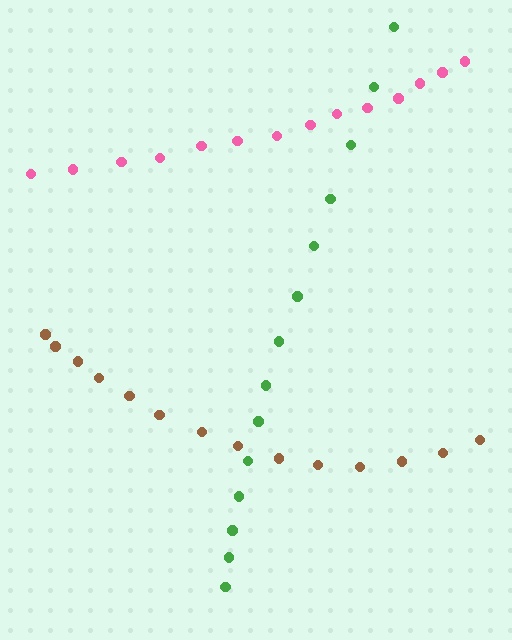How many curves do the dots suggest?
There are 3 distinct paths.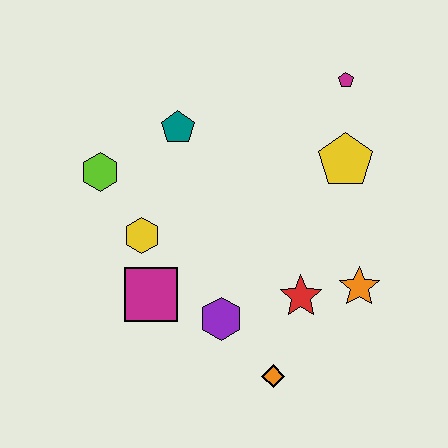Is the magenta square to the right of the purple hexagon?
No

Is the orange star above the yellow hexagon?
No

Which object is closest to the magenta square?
The yellow hexagon is closest to the magenta square.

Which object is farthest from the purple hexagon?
The magenta pentagon is farthest from the purple hexagon.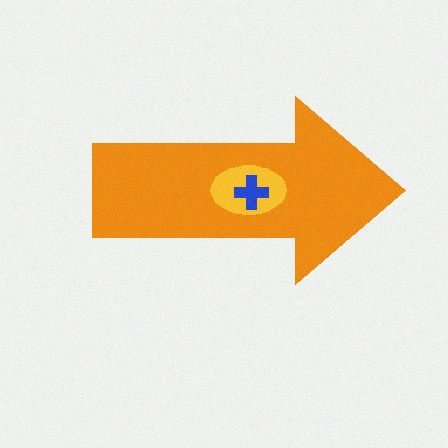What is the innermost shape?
The blue cross.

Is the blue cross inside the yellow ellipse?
Yes.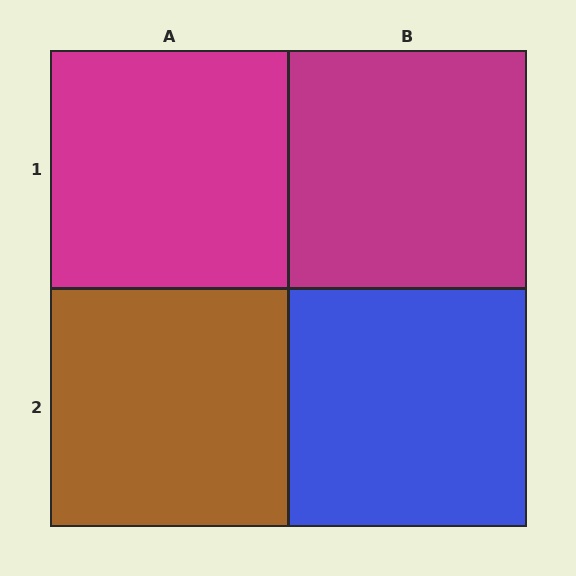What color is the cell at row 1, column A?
Magenta.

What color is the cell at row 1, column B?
Magenta.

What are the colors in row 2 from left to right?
Brown, blue.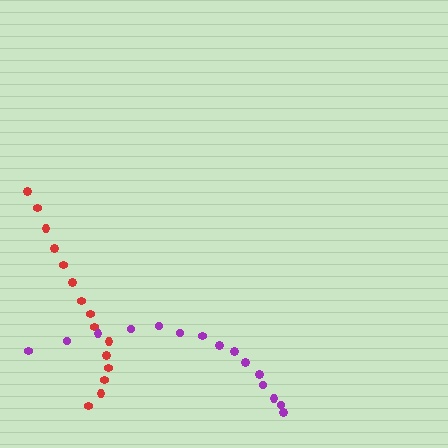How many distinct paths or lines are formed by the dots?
There are 2 distinct paths.